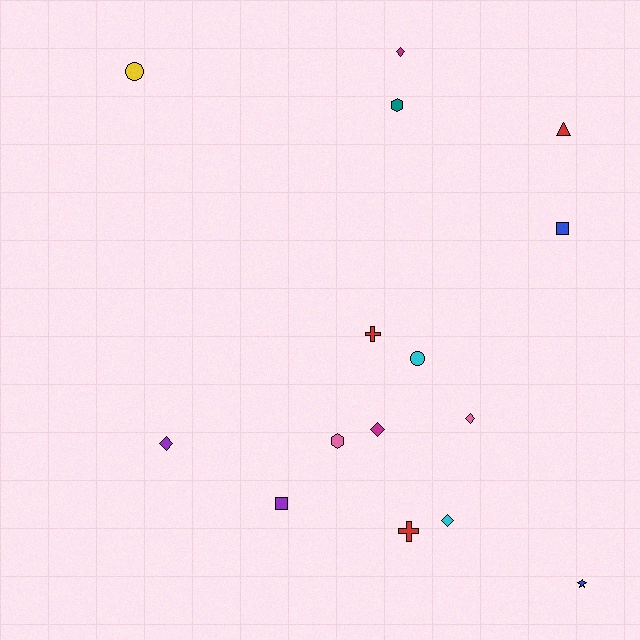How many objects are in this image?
There are 15 objects.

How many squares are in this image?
There are 2 squares.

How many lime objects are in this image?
There are no lime objects.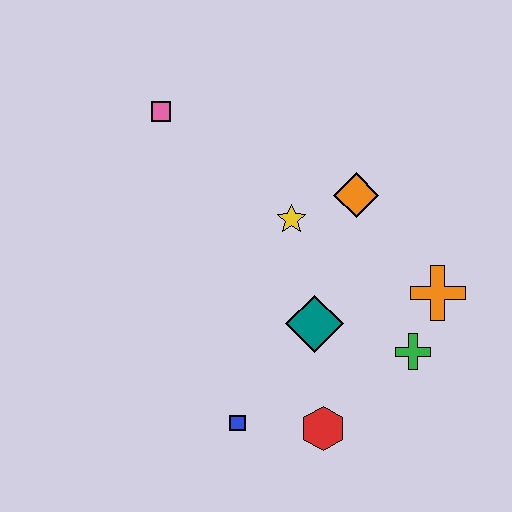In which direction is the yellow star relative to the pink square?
The yellow star is to the right of the pink square.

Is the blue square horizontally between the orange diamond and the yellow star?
No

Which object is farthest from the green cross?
The pink square is farthest from the green cross.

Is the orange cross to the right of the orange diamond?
Yes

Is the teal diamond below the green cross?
No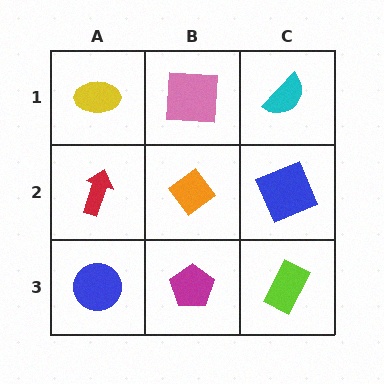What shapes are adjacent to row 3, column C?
A blue square (row 2, column C), a magenta pentagon (row 3, column B).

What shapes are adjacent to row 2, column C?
A cyan semicircle (row 1, column C), a lime rectangle (row 3, column C), an orange diamond (row 2, column B).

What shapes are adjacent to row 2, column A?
A yellow ellipse (row 1, column A), a blue circle (row 3, column A), an orange diamond (row 2, column B).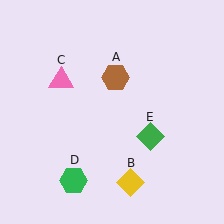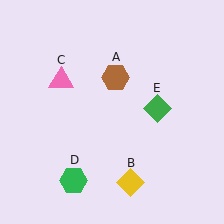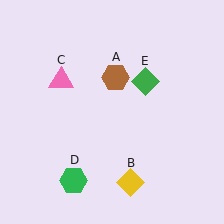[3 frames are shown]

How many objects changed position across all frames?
1 object changed position: green diamond (object E).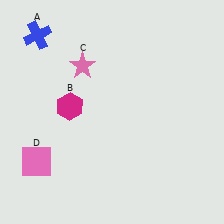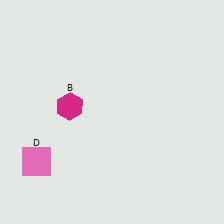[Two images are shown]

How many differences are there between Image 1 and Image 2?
There are 2 differences between the two images.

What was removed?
The pink star (C), the blue cross (A) were removed in Image 2.